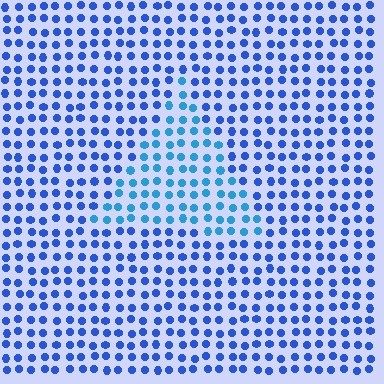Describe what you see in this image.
The image is filled with small blue elements in a uniform arrangement. A triangle-shaped region is visible where the elements are tinted to a slightly different hue, forming a subtle color boundary.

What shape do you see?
I see a triangle.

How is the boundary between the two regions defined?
The boundary is defined purely by a slight shift in hue (about 25 degrees). Spacing, size, and orientation are identical on both sides.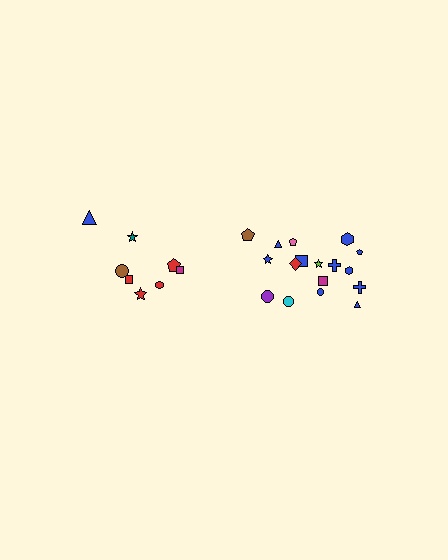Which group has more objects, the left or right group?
The right group.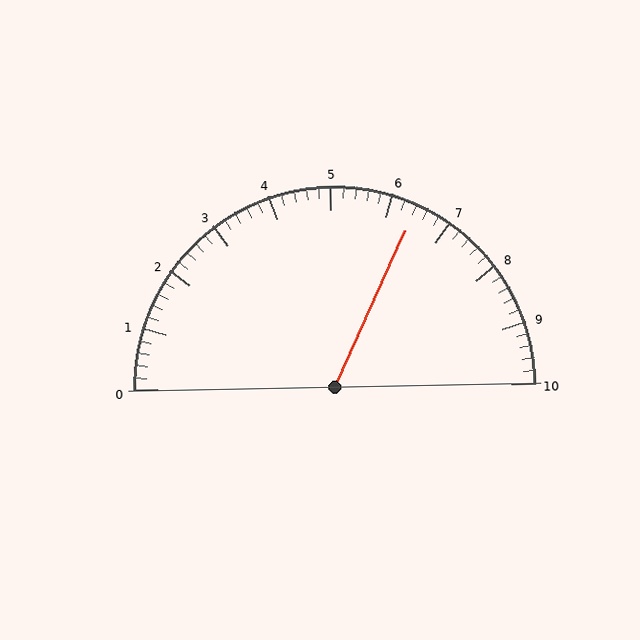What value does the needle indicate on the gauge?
The needle indicates approximately 6.4.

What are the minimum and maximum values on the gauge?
The gauge ranges from 0 to 10.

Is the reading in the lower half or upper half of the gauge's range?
The reading is in the upper half of the range (0 to 10).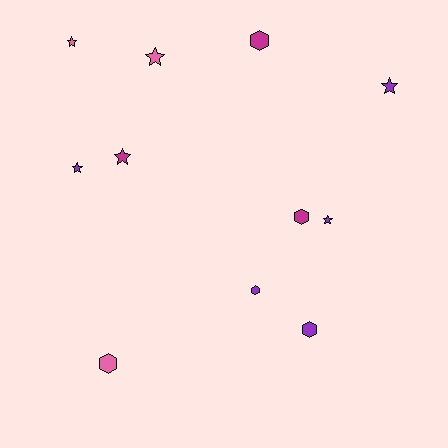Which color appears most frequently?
Purple, with 5 objects.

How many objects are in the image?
There are 11 objects.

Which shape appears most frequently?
Star, with 6 objects.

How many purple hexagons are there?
There are 2 purple hexagons.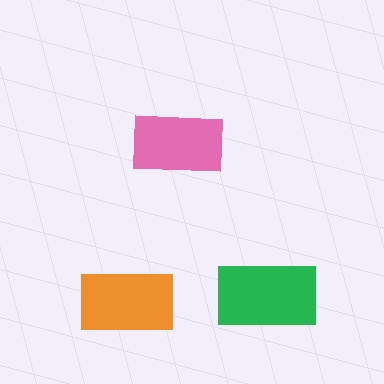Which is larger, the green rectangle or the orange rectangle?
The green one.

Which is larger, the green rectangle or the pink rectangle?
The green one.